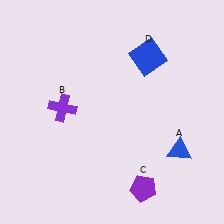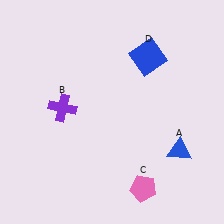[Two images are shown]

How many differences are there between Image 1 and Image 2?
There is 1 difference between the two images.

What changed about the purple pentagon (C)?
In Image 1, C is purple. In Image 2, it changed to pink.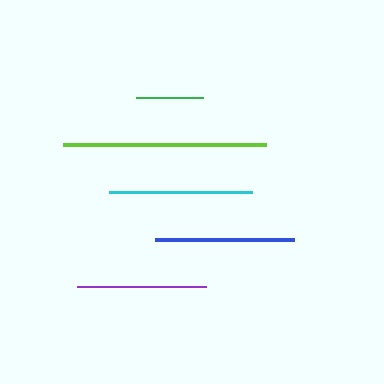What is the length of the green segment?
The green segment is approximately 66 pixels long.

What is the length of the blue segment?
The blue segment is approximately 139 pixels long.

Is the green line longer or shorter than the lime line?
The lime line is longer than the green line.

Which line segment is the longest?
The lime line is the longest at approximately 203 pixels.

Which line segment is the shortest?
The green line is the shortest at approximately 66 pixels.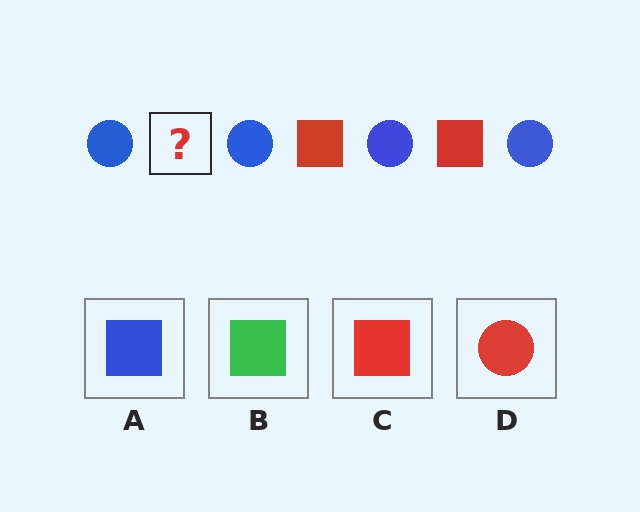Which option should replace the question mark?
Option C.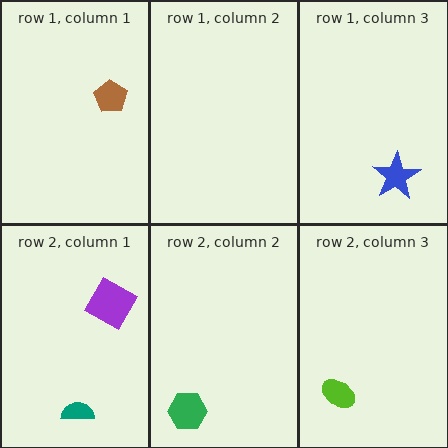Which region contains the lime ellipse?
The row 2, column 3 region.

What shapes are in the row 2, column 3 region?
The lime ellipse.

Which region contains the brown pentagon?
The row 1, column 1 region.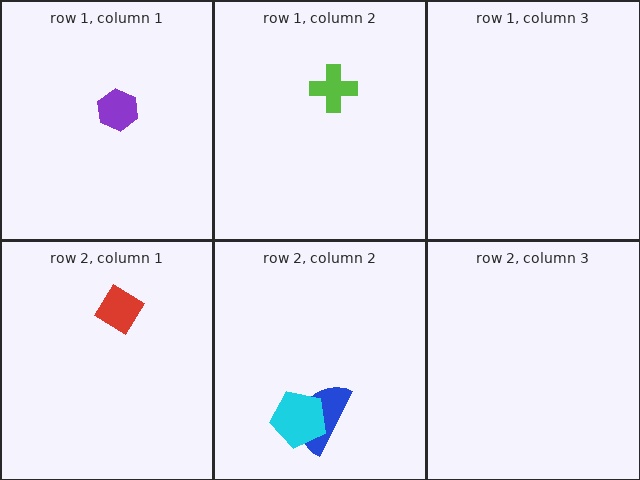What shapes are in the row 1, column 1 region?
The purple hexagon.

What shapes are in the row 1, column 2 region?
The lime cross.